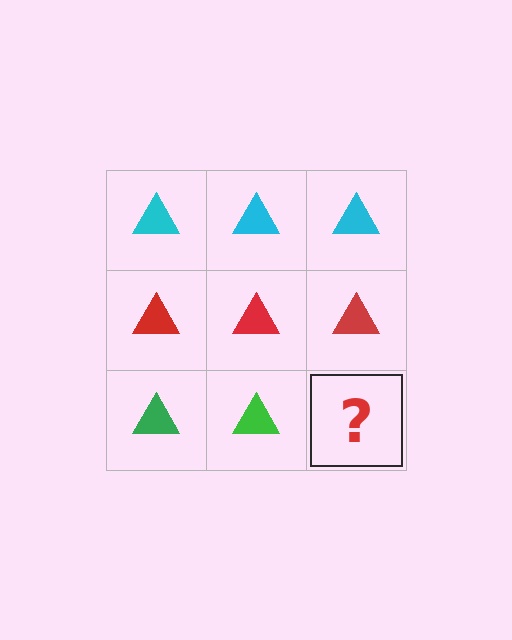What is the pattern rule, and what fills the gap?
The rule is that each row has a consistent color. The gap should be filled with a green triangle.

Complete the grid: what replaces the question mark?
The question mark should be replaced with a green triangle.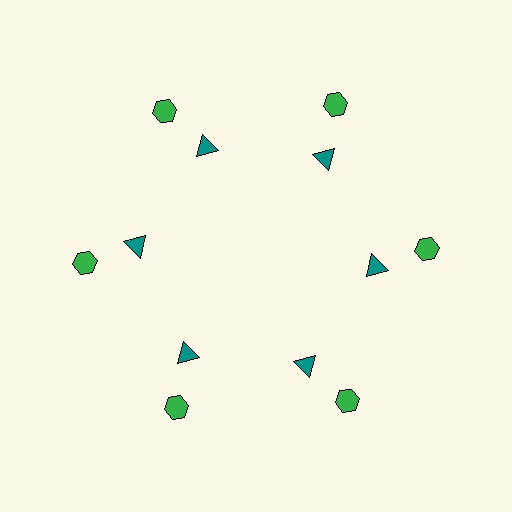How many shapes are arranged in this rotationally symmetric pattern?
There are 12 shapes, arranged in 6 groups of 2.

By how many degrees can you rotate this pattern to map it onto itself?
The pattern maps onto itself every 60 degrees of rotation.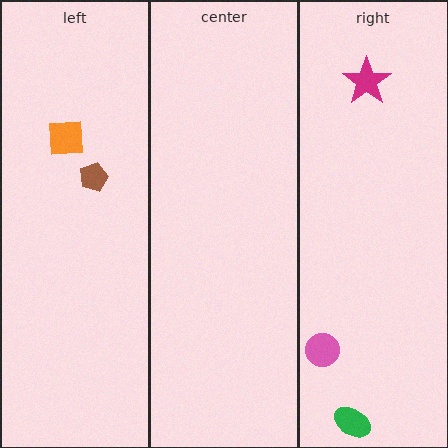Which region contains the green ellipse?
The right region.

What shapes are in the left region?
The orange square, the brown pentagon.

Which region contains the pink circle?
The right region.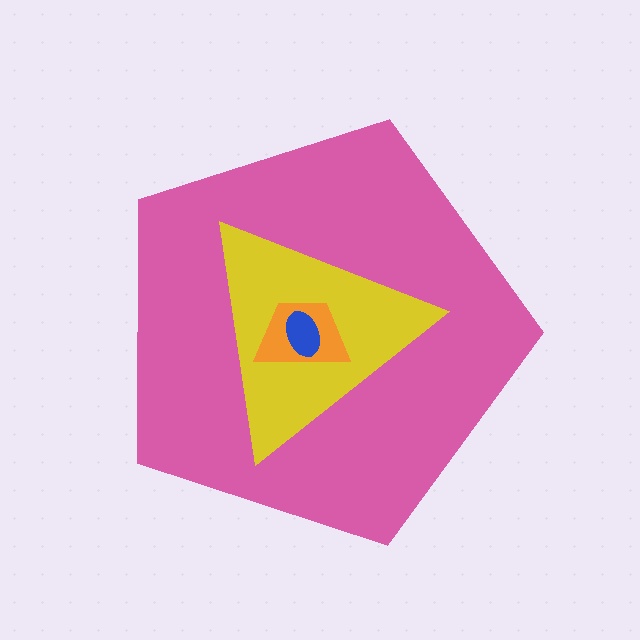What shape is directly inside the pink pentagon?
The yellow triangle.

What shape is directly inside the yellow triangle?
The orange trapezoid.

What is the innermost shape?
The blue ellipse.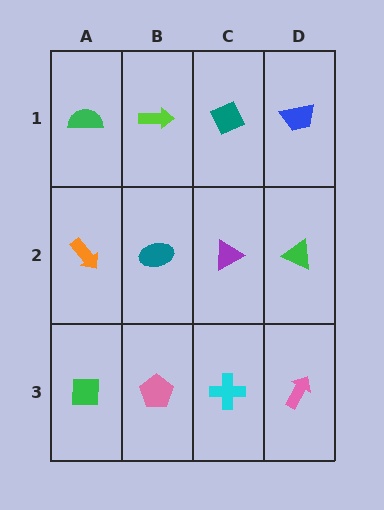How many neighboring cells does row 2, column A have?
3.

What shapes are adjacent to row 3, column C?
A purple triangle (row 2, column C), a pink pentagon (row 3, column B), a pink arrow (row 3, column D).